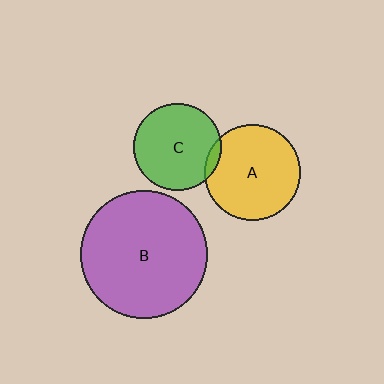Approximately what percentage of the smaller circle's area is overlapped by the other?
Approximately 5%.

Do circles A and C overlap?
Yes.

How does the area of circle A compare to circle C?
Approximately 1.2 times.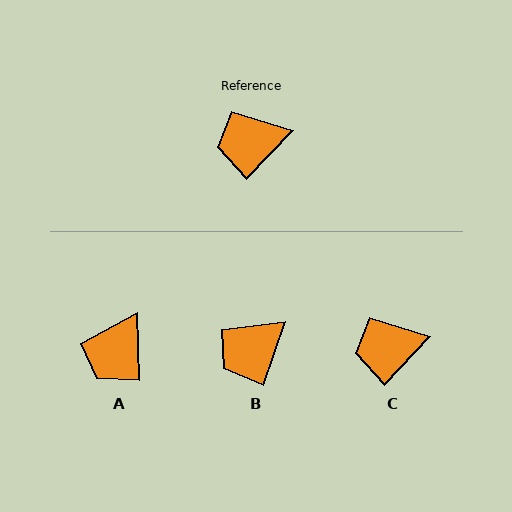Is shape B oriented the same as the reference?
No, it is off by about 24 degrees.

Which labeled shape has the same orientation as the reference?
C.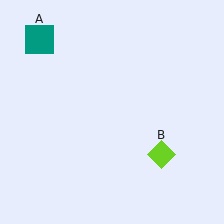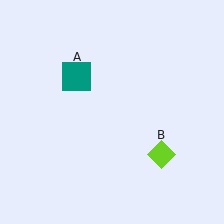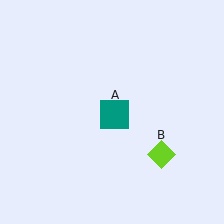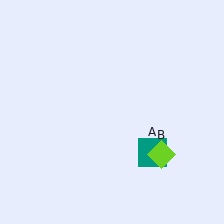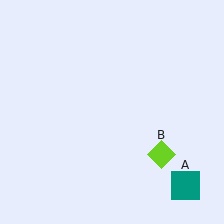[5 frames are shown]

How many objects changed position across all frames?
1 object changed position: teal square (object A).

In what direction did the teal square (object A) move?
The teal square (object A) moved down and to the right.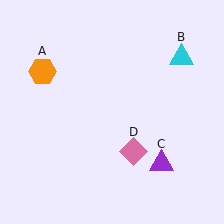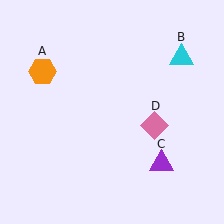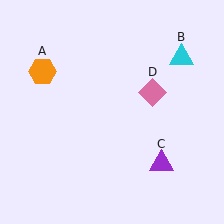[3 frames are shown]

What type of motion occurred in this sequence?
The pink diamond (object D) rotated counterclockwise around the center of the scene.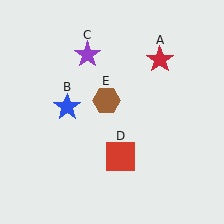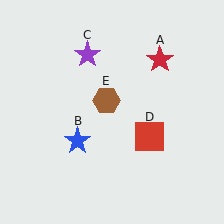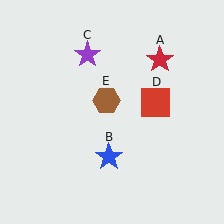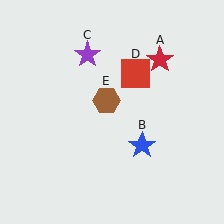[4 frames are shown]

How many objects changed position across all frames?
2 objects changed position: blue star (object B), red square (object D).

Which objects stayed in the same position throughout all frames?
Red star (object A) and purple star (object C) and brown hexagon (object E) remained stationary.